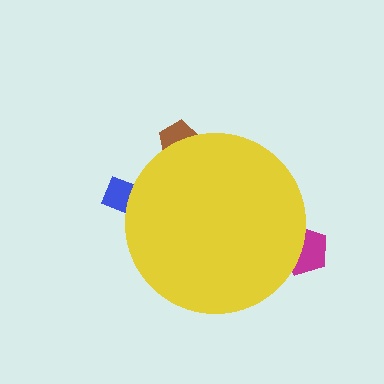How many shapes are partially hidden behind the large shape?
3 shapes are partially hidden.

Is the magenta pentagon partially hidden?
Yes, the magenta pentagon is partially hidden behind the yellow circle.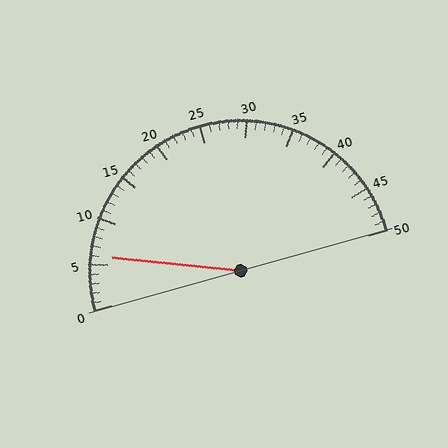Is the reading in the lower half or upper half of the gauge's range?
The reading is in the lower half of the range (0 to 50).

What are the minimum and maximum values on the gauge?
The gauge ranges from 0 to 50.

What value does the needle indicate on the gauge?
The needle indicates approximately 6.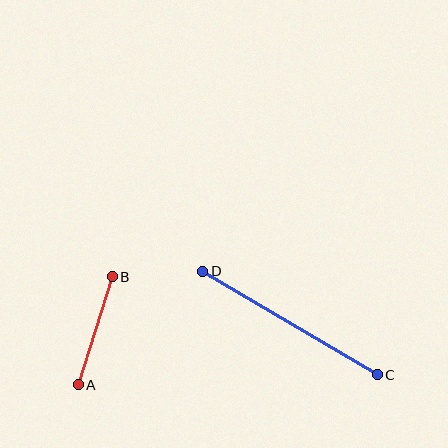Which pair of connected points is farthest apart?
Points C and D are farthest apart.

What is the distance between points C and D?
The distance is approximately 203 pixels.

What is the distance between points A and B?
The distance is approximately 113 pixels.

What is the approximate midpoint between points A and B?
The midpoint is at approximately (95, 331) pixels.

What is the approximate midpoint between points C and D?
The midpoint is at approximately (290, 323) pixels.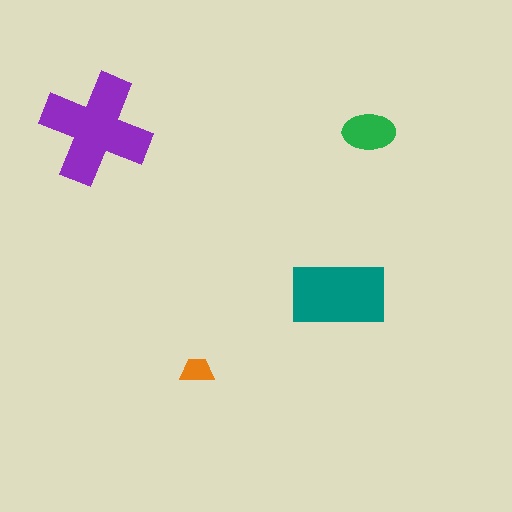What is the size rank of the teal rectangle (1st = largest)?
2nd.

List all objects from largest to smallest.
The purple cross, the teal rectangle, the green ellipse, the orange trapezoid.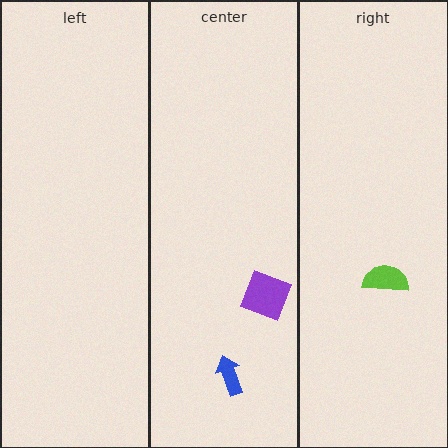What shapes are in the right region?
The lime semicircle.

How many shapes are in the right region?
1.